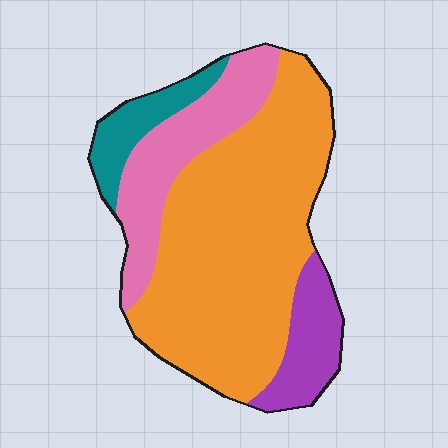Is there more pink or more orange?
Orange.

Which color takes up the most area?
Orange, at roughly 60%.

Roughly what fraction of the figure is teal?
Teal takes up about one tenth (1/10) of the figure.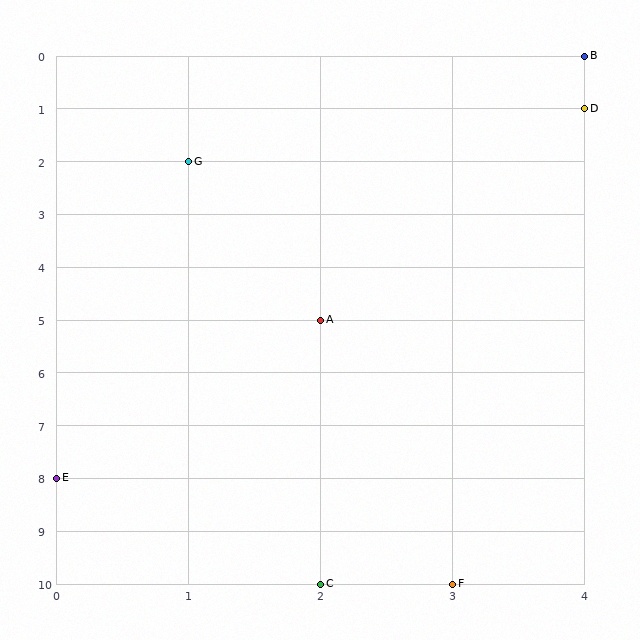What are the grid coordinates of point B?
Point B is at grid coordinates (4, 0).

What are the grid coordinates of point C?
Point C is at grid coordinates (2, 10).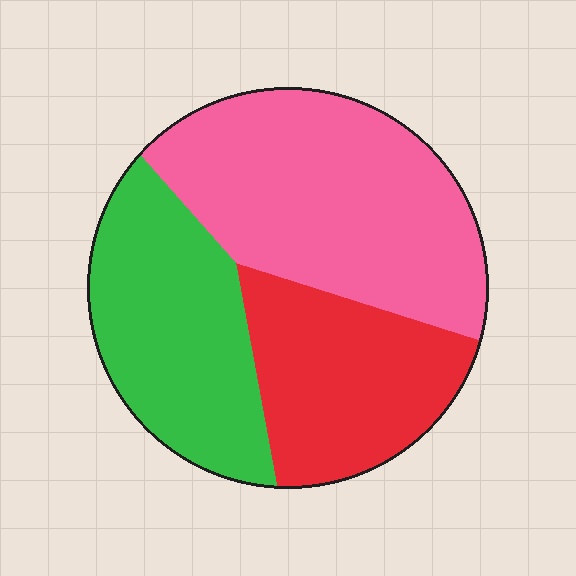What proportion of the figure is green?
Green covers 30% of the figure.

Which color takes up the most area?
Pink, at roughly 45%.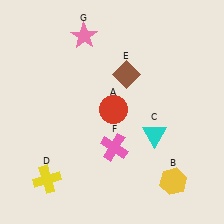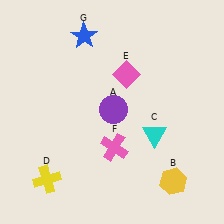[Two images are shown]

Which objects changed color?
A changed from red to purple. E changed from brown to pink. G changed from pink to blue.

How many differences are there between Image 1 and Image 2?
There are 3 differences between the two images.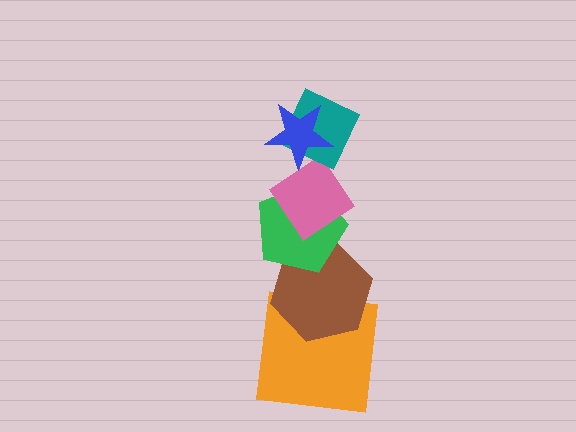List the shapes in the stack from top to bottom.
From top to bottom: the blue star, the teal diamond, the pink diamond, the green pentagon, the brown hexagon, the orange square.